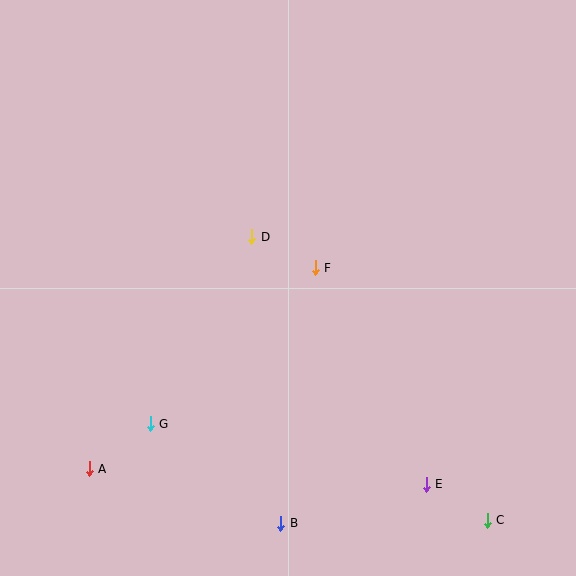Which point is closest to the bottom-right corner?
Point C is closest to the bottom-right corner.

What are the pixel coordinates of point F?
Point F is at (315, 268).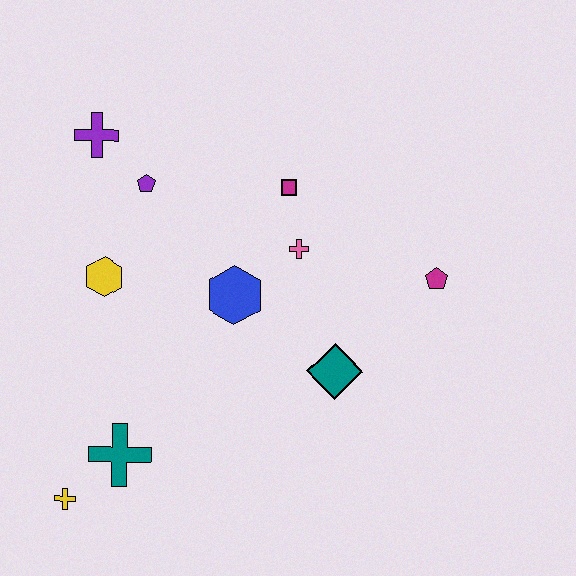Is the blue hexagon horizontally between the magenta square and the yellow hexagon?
Yes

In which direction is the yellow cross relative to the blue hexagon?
The yellow cross is below the blue hexagon.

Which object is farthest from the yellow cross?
The magenta pentagon is farthest from the yellow cross.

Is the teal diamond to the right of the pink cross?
Yes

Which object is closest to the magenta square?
The pink cross is closest to the magenta square.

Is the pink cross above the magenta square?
No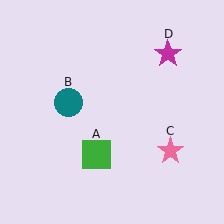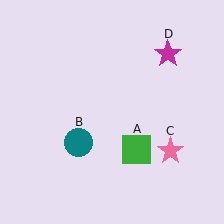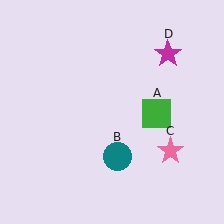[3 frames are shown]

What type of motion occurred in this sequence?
The green square (object A), teal circle (object B) rotated counterclockwise around the center of the scene.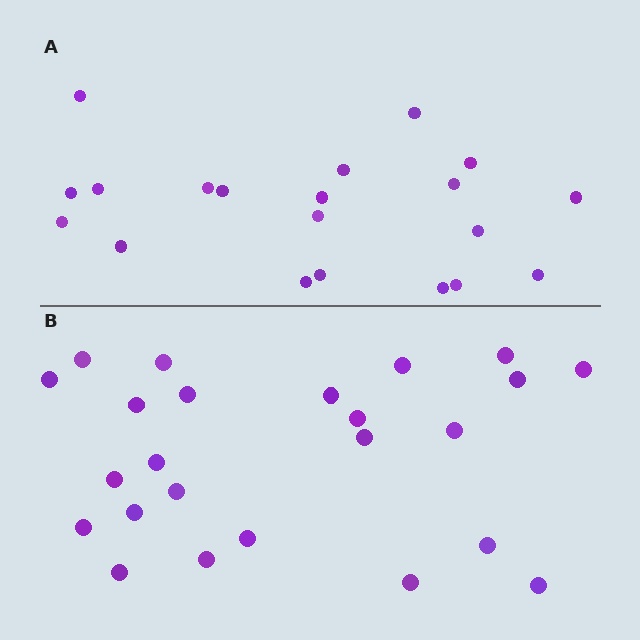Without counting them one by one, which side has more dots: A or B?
Region B (the bottom region) has more dots.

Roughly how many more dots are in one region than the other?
Region B has about 4 more dots than region A.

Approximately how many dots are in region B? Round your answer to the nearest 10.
About 20 dots. (The exact count is 24, which rounds to 20.)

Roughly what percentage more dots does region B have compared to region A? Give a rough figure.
About 20% more.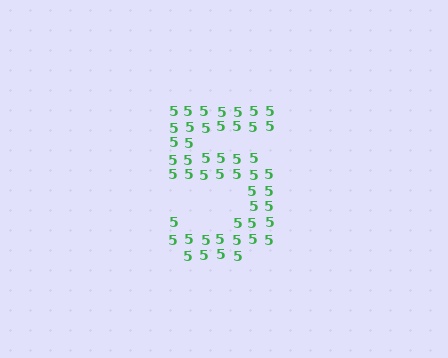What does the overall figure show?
The overall figure shows the digit 5.